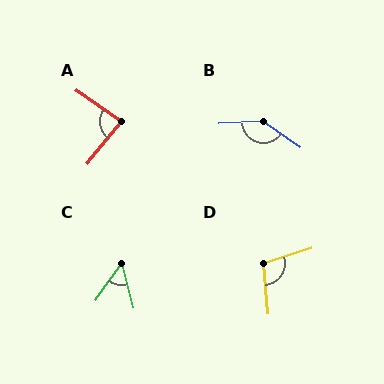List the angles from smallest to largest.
C (50°), A (86°), D (103°), B (141°).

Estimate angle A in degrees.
Approximately 86 degrees.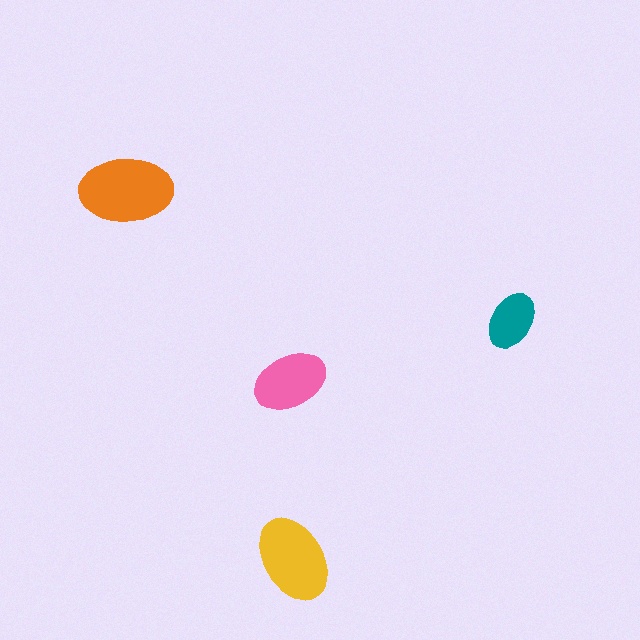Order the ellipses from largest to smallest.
the orange one, the yellow one, the pink one, the teal one.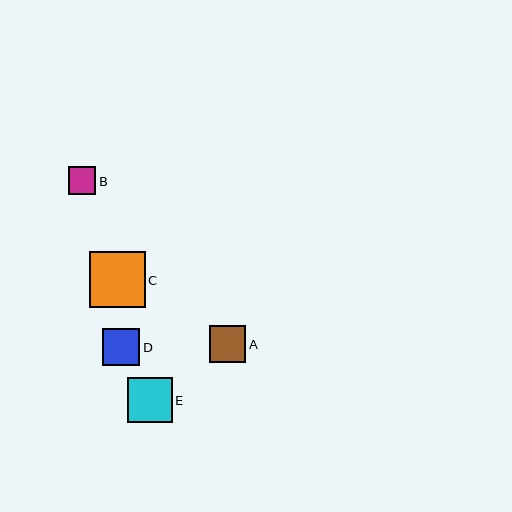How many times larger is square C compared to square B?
Square C is approximately 2.1 times the size of square B.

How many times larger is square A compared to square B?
Square A is approximately 1.4 times the size of square B.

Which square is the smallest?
Square B is the smallest with a size of approximately 27 pixels.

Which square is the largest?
Square C is the largest with a size of approximately 56 pixels.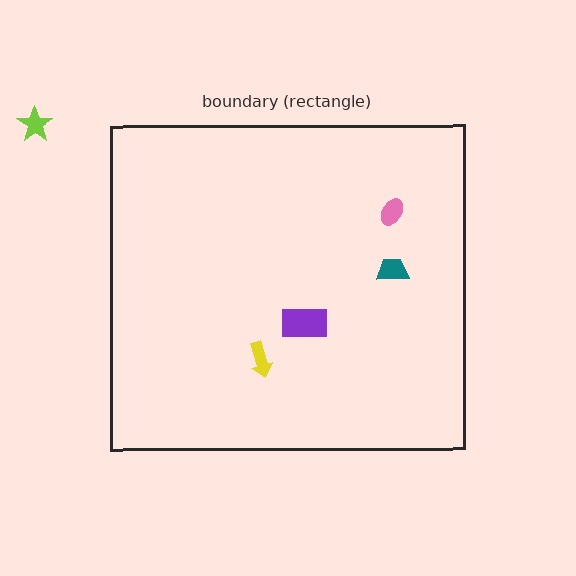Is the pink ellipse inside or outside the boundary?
Inside.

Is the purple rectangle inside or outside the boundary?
Inside.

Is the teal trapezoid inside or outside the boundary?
Inside.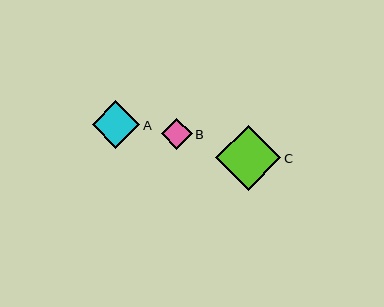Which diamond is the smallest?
Diamond B is the smallest with a size of approximately 31 pixels.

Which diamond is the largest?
Diamond C is the largest with a size of approximately 65 pixels.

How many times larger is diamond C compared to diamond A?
Diamond C is approximately 1.4 times the size of diamond A.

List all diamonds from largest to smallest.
From largest to smallest: C, A, B.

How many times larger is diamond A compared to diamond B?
Diamond A is approximately 1.5 times the size of diamond B.